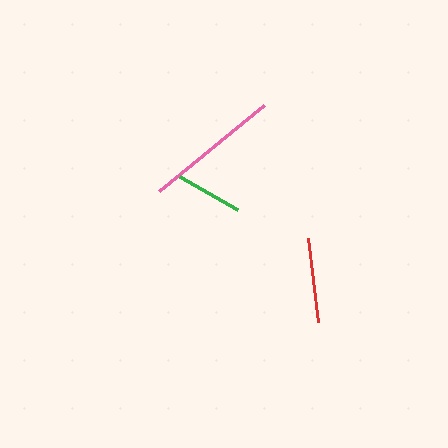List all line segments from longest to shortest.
From longest to shortest: pink, red, green.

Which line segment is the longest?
The pink line is the longest at approximately 136 pixels.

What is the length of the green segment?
The green segment is approximately 66 pixels long.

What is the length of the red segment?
The red segment is approximately 85 pixels long.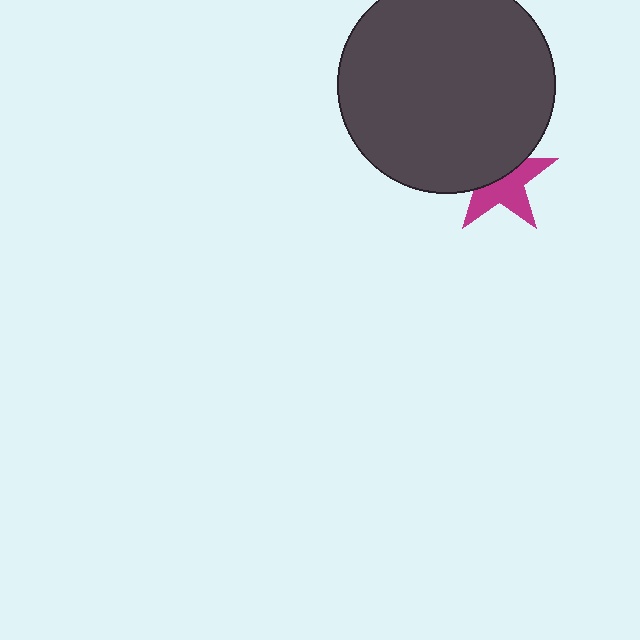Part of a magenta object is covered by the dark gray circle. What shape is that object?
It is a star.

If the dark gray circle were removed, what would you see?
You would see the complete magenta star.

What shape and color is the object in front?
The object in front is a dark gray circle.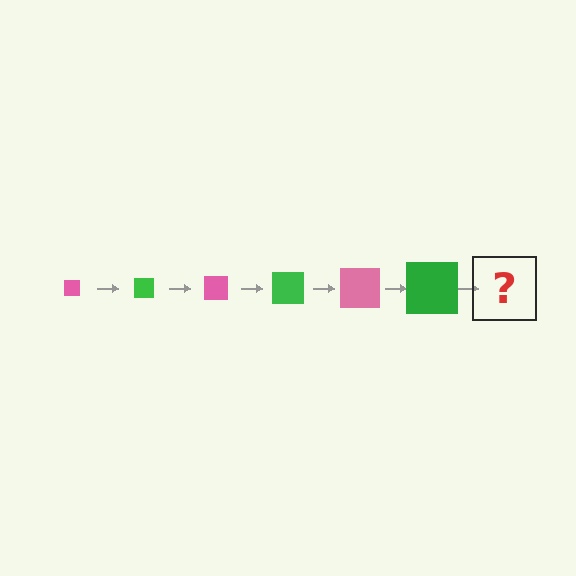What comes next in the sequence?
The next element should be a pink square, larger than the previous one.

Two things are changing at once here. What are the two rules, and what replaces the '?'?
The two rules are that the square grows larger each step and the color cycles through pink and green. The '?' should be a pink square, larger than the previous one.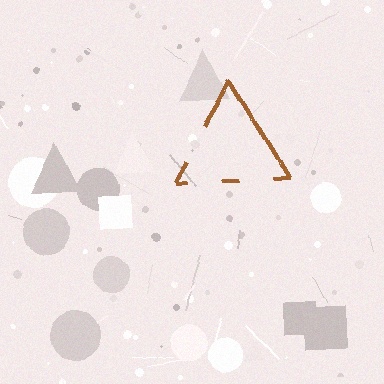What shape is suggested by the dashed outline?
The dashed outline suggests a triangle.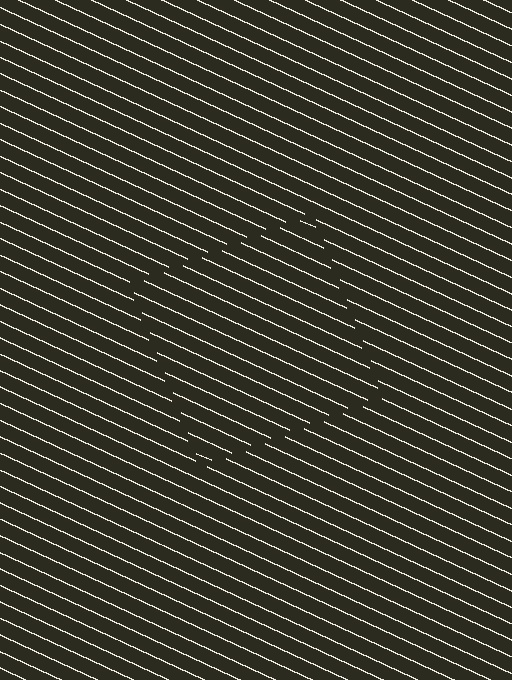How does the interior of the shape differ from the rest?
The interior of the shape contains the same grating, shifted by half a period — the contour is defined by the phase discontinuity where line-ends from the inner and outer gratings abut.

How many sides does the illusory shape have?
4 sides — the line-ends trace a square.